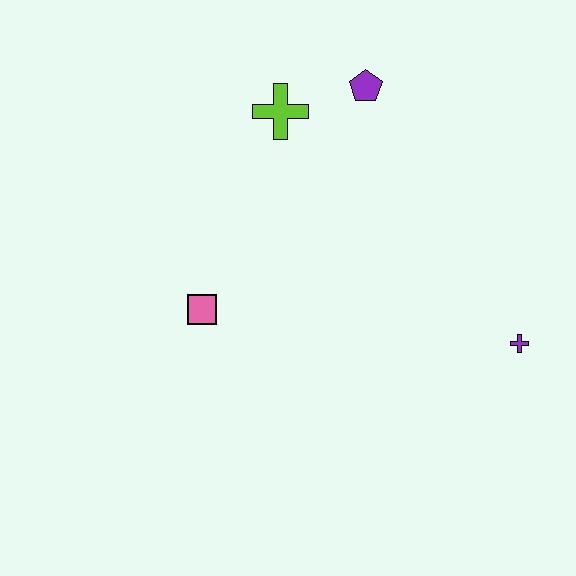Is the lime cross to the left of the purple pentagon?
Yes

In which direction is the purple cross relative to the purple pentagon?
The purple cross is below the purple pentagon.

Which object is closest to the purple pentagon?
The lime cross is closest to the purple pentagon.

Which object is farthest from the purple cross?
The lime cross is farthest from the purple cross.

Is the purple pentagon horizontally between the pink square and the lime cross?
No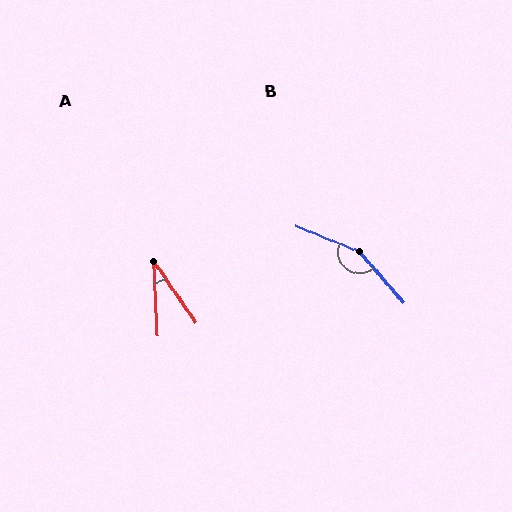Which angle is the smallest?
A, at approximately 32 degrees.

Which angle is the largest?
B, at approximately 153 degrees.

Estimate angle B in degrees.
Approximately 153 degrees.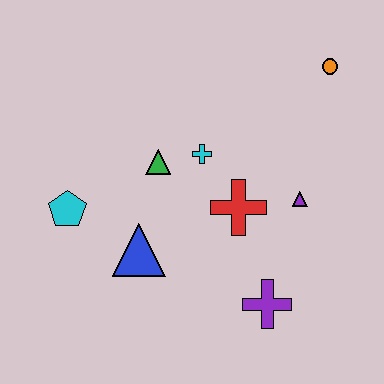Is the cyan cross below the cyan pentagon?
No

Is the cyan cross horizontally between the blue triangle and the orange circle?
Yes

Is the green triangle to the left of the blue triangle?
No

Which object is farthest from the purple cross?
The orange circle is farthest from the purple cross.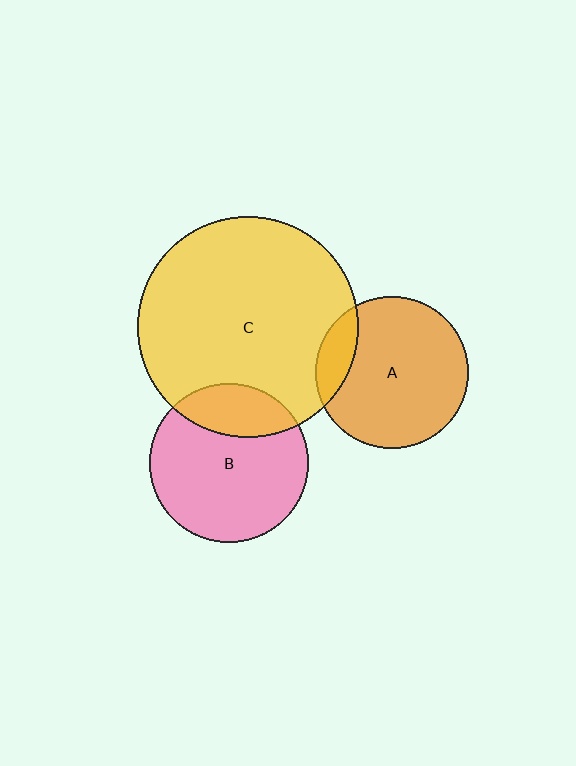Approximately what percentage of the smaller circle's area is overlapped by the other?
Approximately 25%.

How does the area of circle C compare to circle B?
Approximately 1.9 times.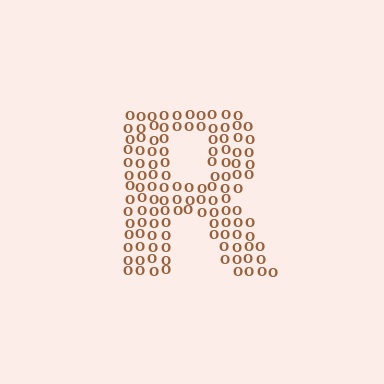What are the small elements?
The small elements are letter O's.